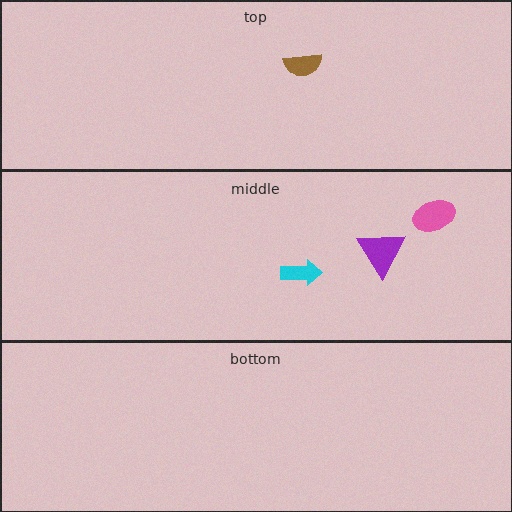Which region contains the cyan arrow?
The middle region.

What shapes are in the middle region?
The pink ellipse, the purple triangle, the cyan arrow.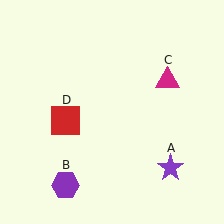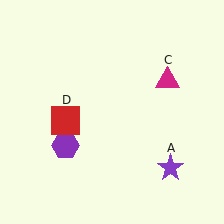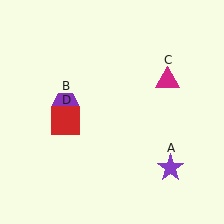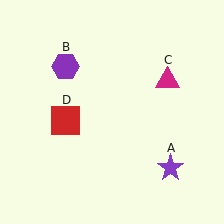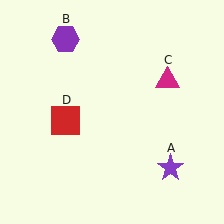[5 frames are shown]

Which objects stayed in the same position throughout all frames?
Purple star (object A) and magenta triangle (object C) and red square (object D) remained stationary.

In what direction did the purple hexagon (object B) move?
The purple hexagon (object B) moved up.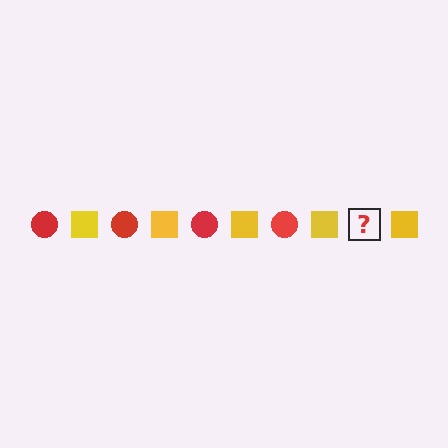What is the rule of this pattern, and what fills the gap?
The rule is that the pattern alternates between red circle and yellow square. The gap should be filled with a red circle.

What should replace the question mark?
The question mark should be replaced with a red circle.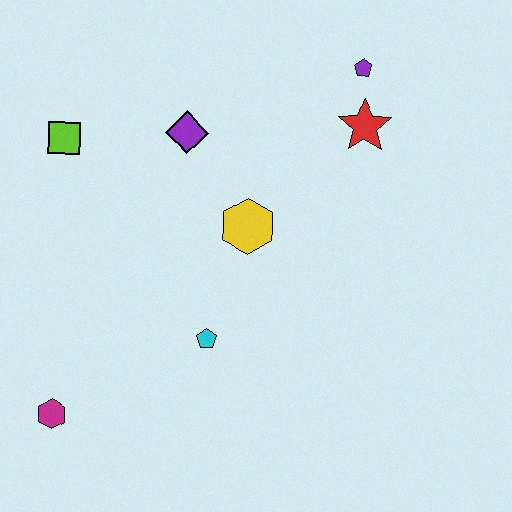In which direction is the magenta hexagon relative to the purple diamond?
The magenta hexagon is below the purple diamond.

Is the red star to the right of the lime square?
Yes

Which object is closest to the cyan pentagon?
The yellow hexagon is closest to the cyan pentagon.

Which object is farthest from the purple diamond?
The magenta hexagon is farthest from the purple diamond.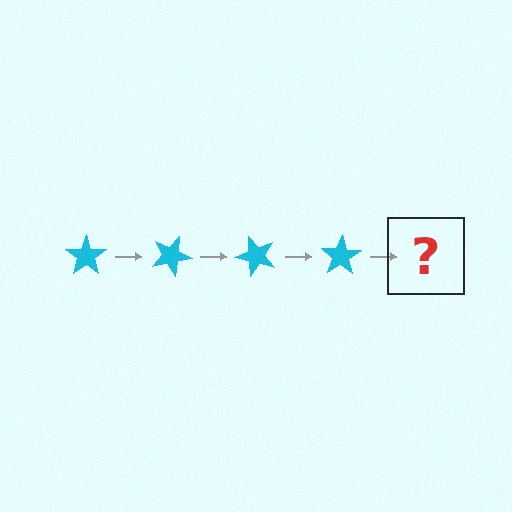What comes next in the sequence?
The next element should be a cyan star rotated 100 degrees.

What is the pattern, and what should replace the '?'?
The pattern is that the star rotates 25 degrees each step. The '?' should be a cyan star rotated 100 degrees.